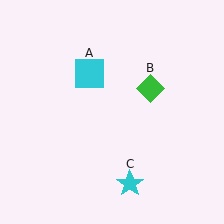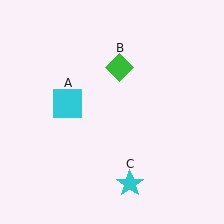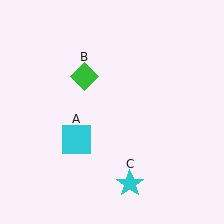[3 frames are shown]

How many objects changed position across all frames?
2 objects changed position: cyan square (object A), green diamond (object B).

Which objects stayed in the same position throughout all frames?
Cyan star (object C) remained stationary.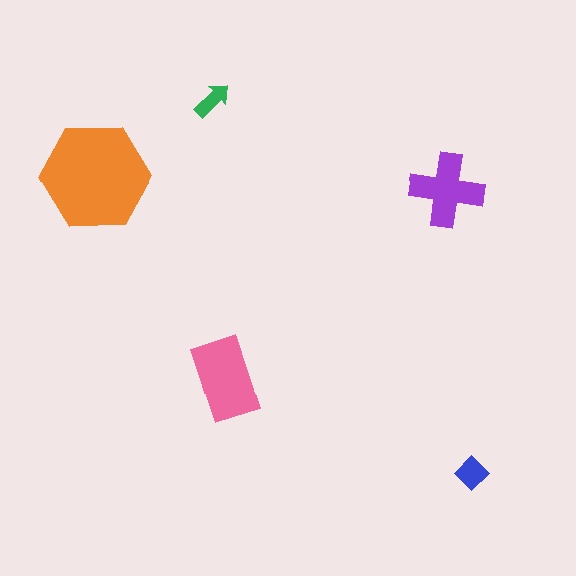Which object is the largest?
The orange hexagon.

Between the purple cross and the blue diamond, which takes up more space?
The purple cross.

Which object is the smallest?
The green arrow.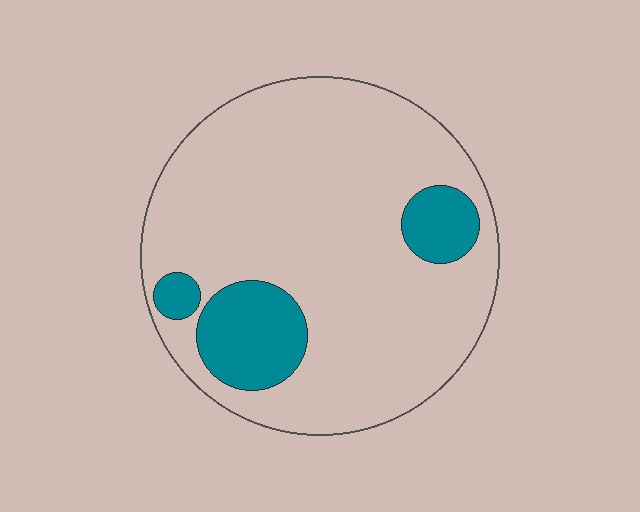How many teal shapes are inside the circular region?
3.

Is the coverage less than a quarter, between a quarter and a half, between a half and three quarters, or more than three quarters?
Less than a quarter.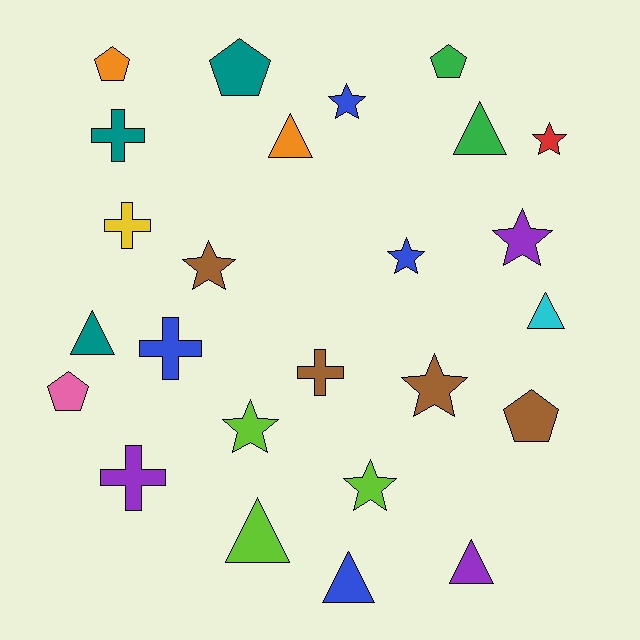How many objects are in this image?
There are 25 objects.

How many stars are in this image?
There are 8 stars.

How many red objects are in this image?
There is 1 red object.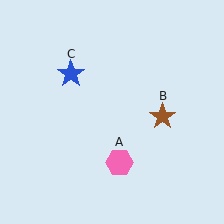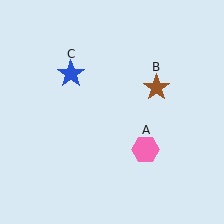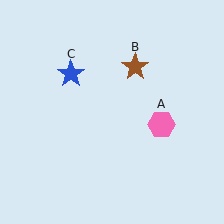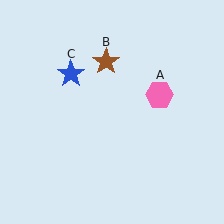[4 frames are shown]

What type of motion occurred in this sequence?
The pink hexagon (object A), brown star (object B) rotated counterclockwise around the center of the scene.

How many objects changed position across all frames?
2 objects changed position: pink hexagon (object A), brown star (object B).